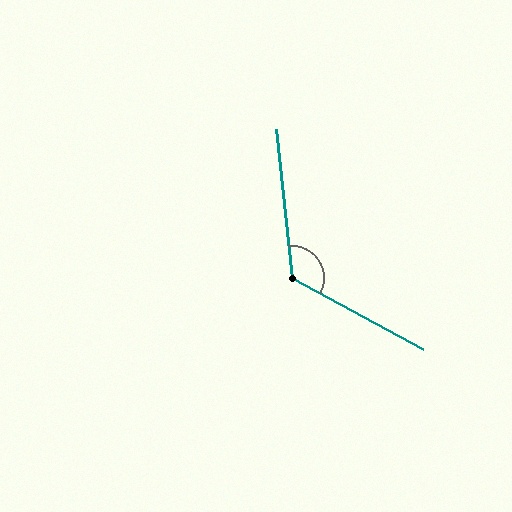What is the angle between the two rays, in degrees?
Approximately 125 degrees.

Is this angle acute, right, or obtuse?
It is obtuse.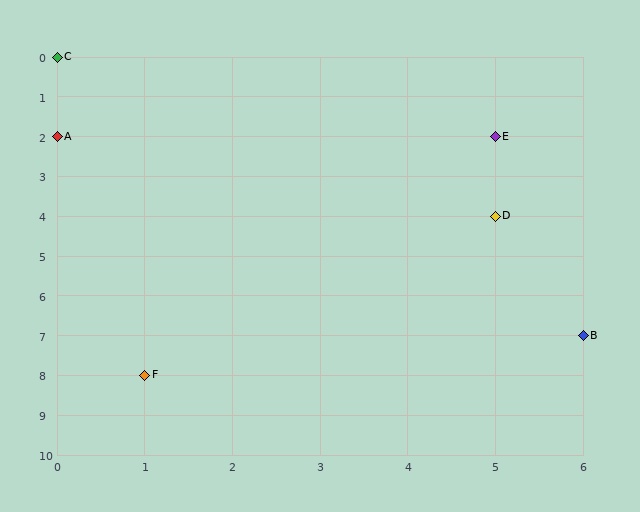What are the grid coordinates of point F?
Point F is at grid coordinates (1, 8).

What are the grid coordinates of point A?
Point A is at grid coordinates (0, 2).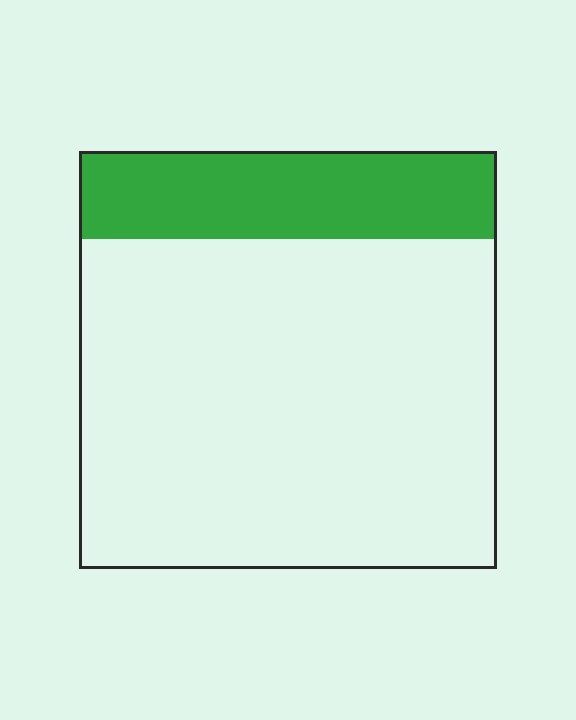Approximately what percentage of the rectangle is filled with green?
Approximately 20%.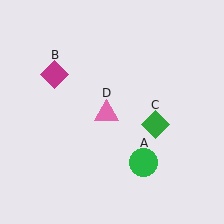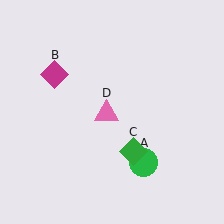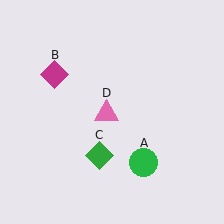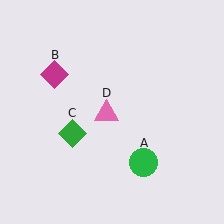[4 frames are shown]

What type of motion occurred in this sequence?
The green diamond (object C) rotated clockwise around the center of the scene.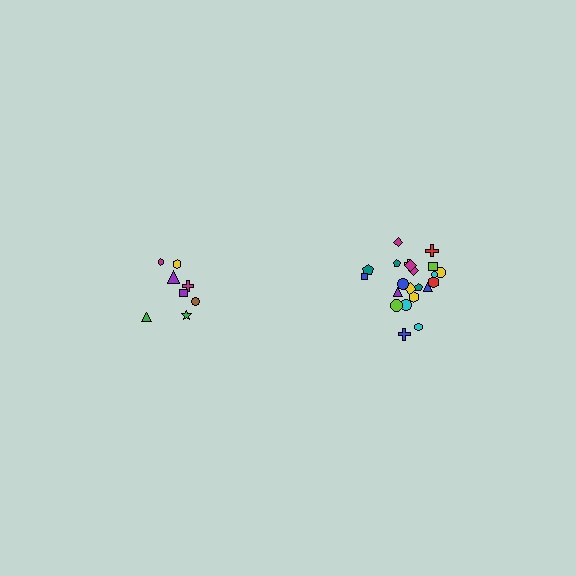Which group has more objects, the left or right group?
The right group.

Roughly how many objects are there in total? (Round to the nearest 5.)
Roughly 30 objects in total.